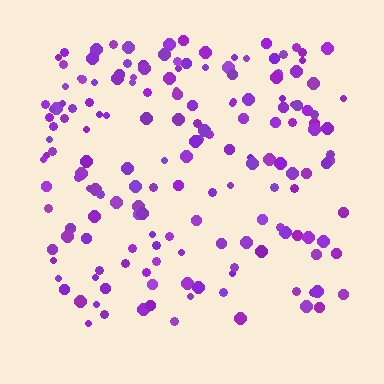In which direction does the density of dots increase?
From bottom to top, with the top side densest.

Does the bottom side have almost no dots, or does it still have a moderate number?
Still a moderate number, just noticeably fewer than the top.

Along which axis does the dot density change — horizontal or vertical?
Vertical.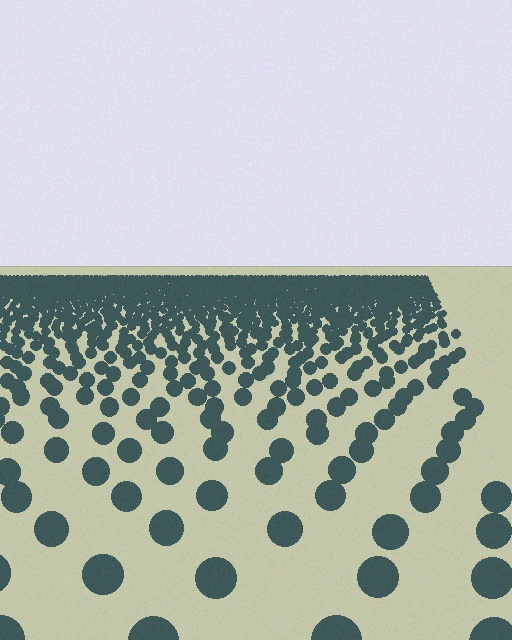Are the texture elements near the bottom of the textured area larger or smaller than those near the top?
Larger. Near the bottom, elements are closer to the viewer and appear at a bigger on-screen size.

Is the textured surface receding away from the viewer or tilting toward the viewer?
The surface is receding away from the viewer. Texture elements get smaller and denser toward the top.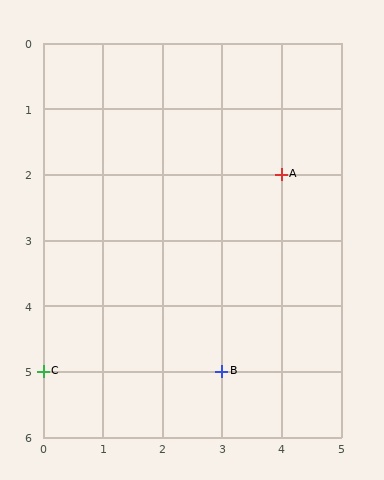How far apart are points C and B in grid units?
Points C and B are 3 columns apart.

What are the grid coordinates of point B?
Point B is at grid coordinates (3, 5).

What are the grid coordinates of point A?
Point A is at grid coordinates (4, 2).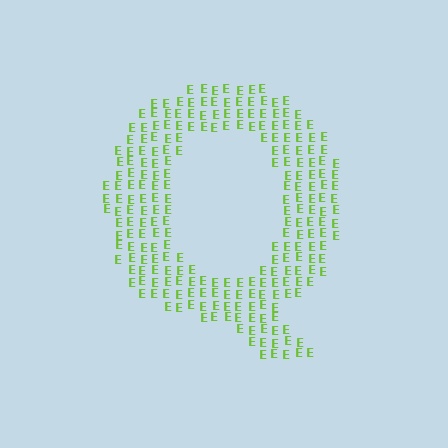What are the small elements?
The small elements are letter E's.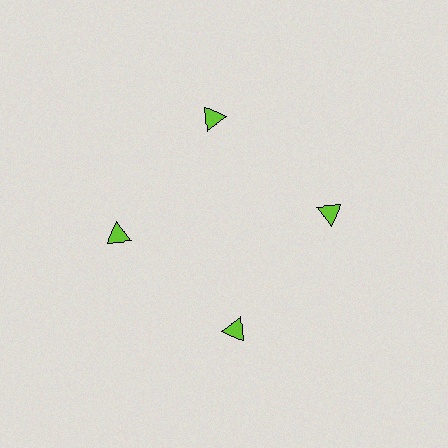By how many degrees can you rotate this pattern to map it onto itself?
The pattern maps onto itself every 90 degrees of rotation.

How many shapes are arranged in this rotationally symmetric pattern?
There are 4 shapes, arranged in 4 groups of 1.